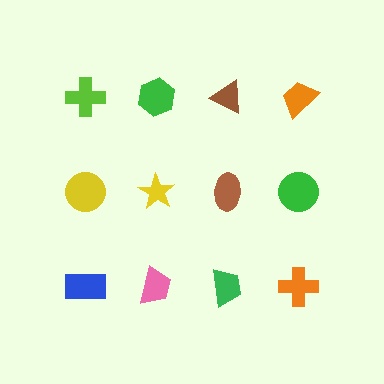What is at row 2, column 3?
A brown ellipse.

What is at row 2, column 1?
A yellow circle.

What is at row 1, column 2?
A green hexagon.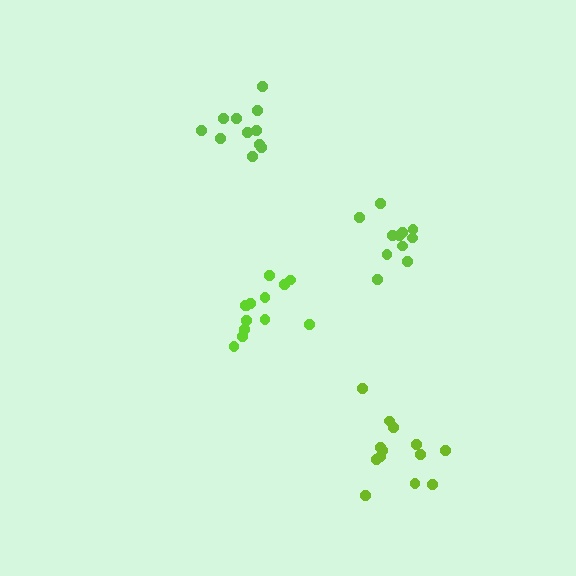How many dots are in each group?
Group 1: 11 dots, Group 2: 13 dots, Group 3: 11 dots, Group 4: 13 dots (48 total).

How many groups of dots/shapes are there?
There are 4 groups.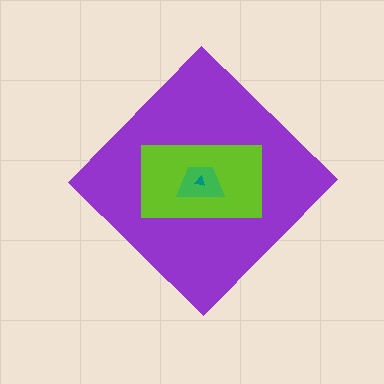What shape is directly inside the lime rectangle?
The green trapezoid.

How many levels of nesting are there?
4.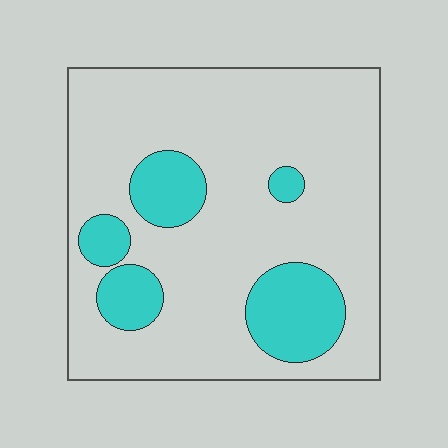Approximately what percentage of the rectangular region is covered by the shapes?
Approximately 20%.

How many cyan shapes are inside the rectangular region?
5.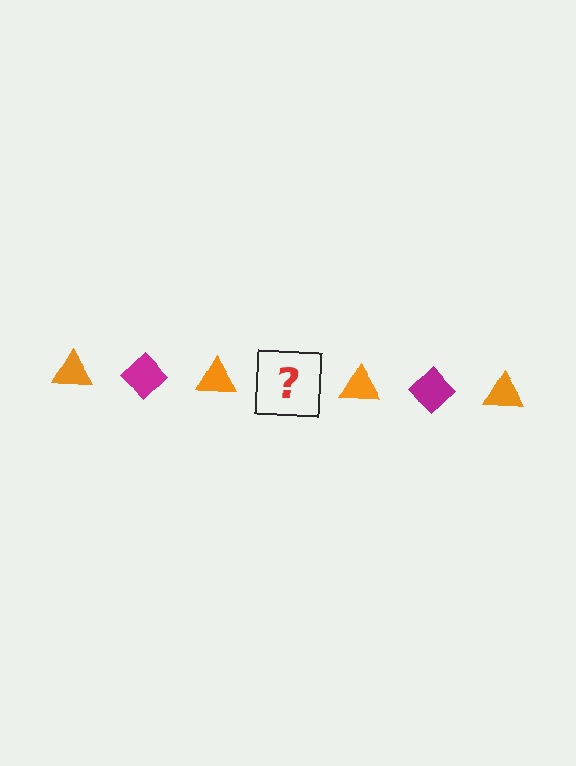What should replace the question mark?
The question mark should be replaced with a magenta diamond.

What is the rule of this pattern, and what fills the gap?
The rule is that the pattern alternates between orange triangle and magenta diamond. The gap should be filled with a magenta diamond.